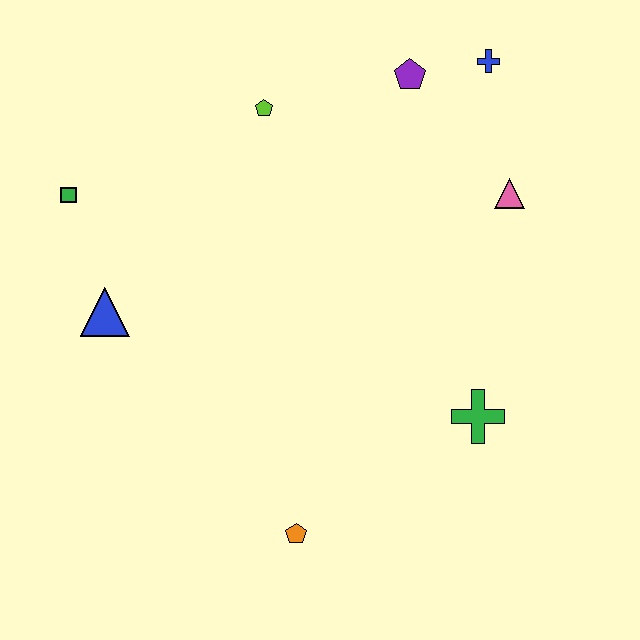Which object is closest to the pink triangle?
The blue cross is closest to the pink triangle.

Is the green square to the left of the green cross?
Yes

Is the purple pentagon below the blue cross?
Yes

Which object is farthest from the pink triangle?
The green square is farthest from the pink triangle.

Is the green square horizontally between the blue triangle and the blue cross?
No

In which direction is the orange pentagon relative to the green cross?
The orange pentagon is to the left of the green cross.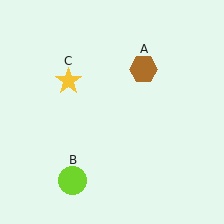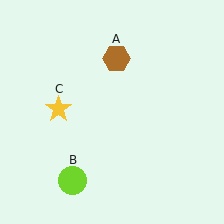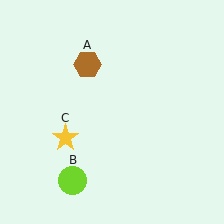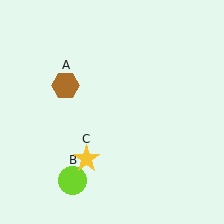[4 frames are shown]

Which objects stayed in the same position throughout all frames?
Lime circle (object B) remained stationary.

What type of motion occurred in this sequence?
The brown hexagon (object A), yellow star (object C) rotated counterclockwise around the center of the scene.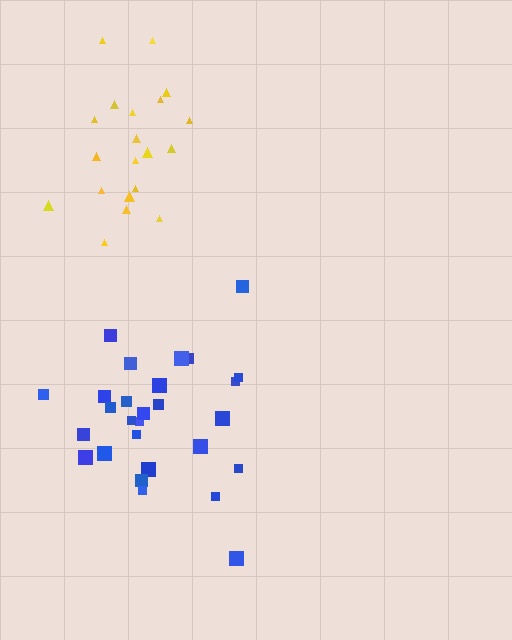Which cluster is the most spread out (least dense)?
Yellow.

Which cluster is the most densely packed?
Blue.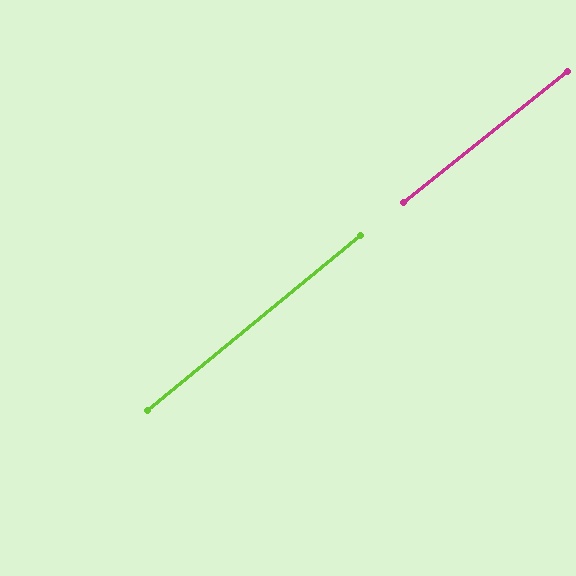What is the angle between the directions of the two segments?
Approximately 1 degree.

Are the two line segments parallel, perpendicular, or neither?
Parallel — their directions differ by only 0.6°.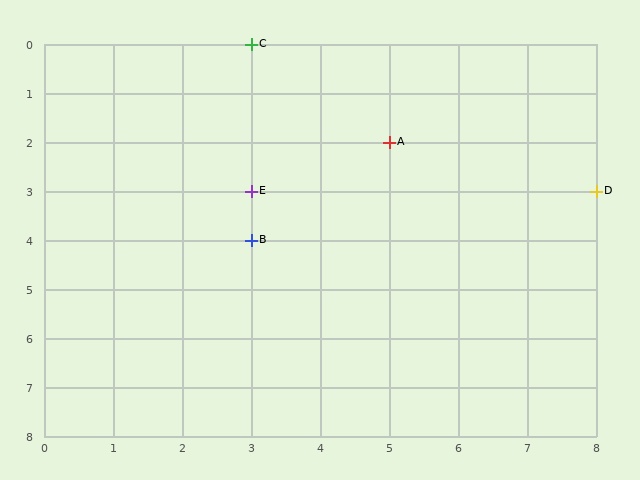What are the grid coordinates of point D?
Point D is at grid coordinates (8, 3).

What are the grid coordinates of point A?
Point A is at grid coordinates (5, 2).